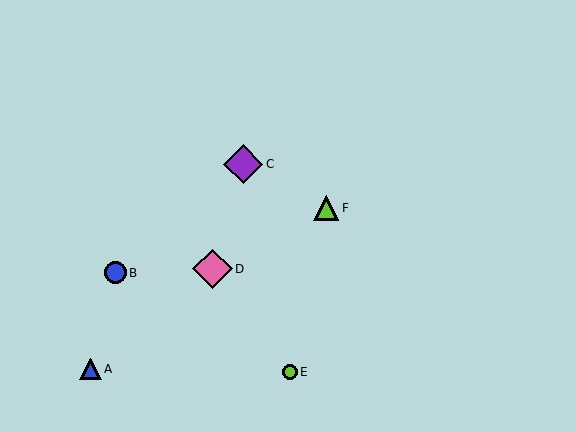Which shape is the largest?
The pink diamond (labeled D) is the largest.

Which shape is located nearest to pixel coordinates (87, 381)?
The blue triangle (labeled A) at (90, 369) is nearest to that location.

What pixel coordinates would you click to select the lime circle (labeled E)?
Click at (290, 372) to select the lime circle E.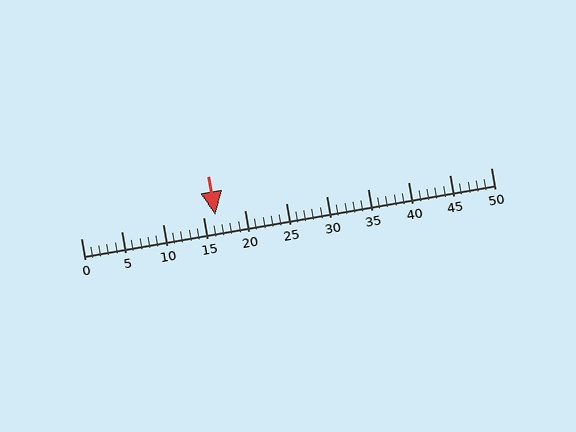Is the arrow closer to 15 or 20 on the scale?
The arrow is closer to 15.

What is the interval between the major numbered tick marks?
The major tick marks are spaced 5 units apart.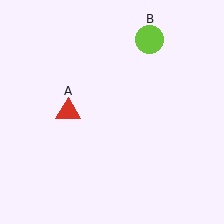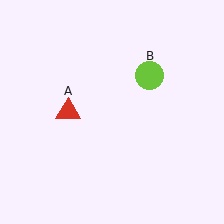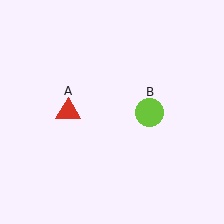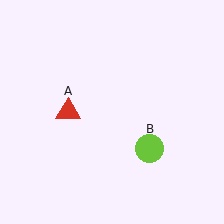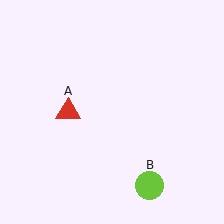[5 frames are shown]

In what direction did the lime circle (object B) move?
The lime circle (object B) moved down.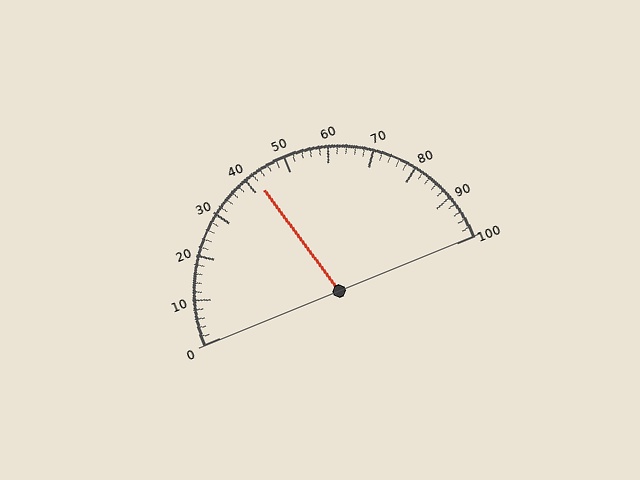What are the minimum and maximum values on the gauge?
The gauge ranges from 0 to 100.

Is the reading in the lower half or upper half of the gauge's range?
The reading is in the lower half of the range (0 to 100).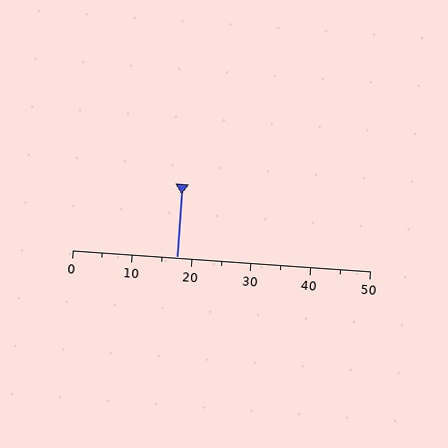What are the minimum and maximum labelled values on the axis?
The axis runs from 0 to 50.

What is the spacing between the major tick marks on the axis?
The major ticks are spaced 10 apart.